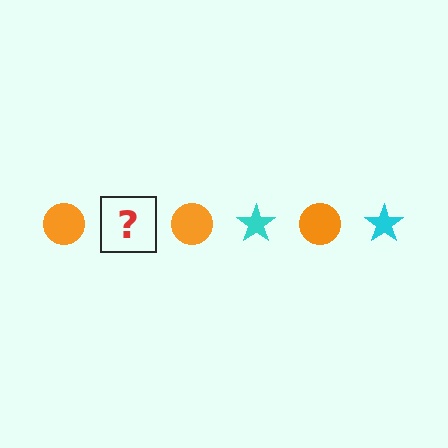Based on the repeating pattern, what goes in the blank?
The blank should be a cyan star.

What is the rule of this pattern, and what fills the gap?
The rule is that the pattern alternates between orange circle and cyan star. The gap should be filled with a cyan star.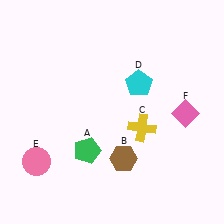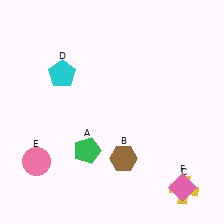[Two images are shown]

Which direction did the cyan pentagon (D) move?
The cyan pentagon (D) moved left.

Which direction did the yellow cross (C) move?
The yellow cross (C) moved down.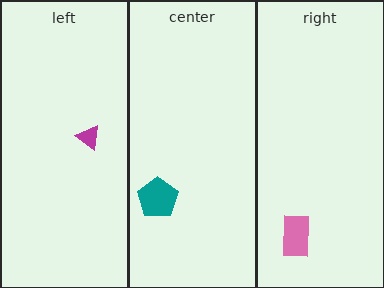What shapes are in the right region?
The pink rectangle.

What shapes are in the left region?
The magenta triangle.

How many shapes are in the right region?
1.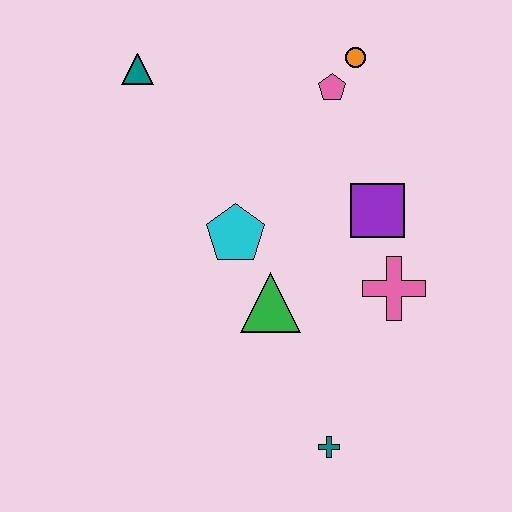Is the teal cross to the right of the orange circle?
No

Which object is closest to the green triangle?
The cyan pentagon is closest to the green triangle.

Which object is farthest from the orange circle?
The teal cross is farthest from the orange circle.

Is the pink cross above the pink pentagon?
No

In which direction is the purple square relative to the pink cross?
The purple square is above the pink cross.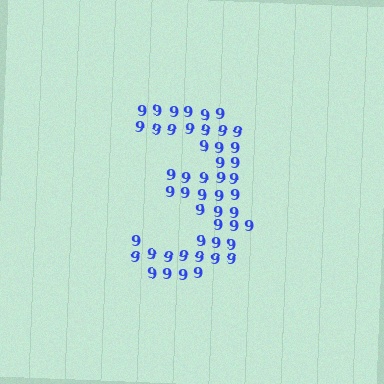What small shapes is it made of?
It is made of small digit 9's.